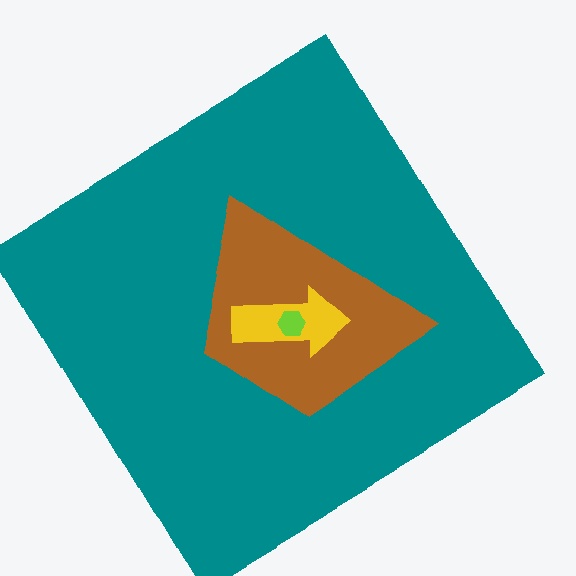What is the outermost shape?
The teal diamond.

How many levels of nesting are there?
4.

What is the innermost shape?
The lime hexagon.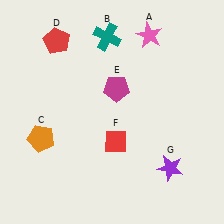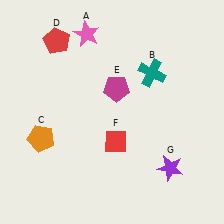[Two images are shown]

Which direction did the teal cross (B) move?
The teal cross (B) moved right.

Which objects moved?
The objects that moved are: the pink star (A), the teal cross (B).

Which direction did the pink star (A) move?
The pink star (A) moved left.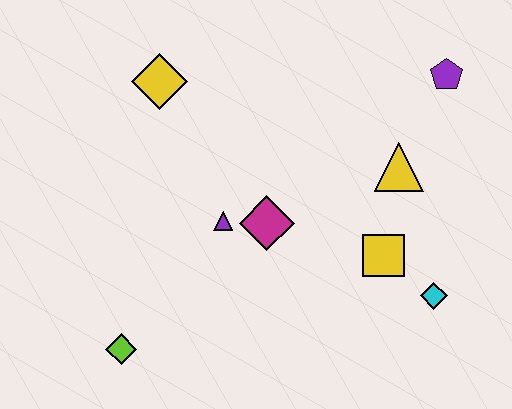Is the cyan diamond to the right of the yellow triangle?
Yes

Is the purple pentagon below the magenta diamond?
No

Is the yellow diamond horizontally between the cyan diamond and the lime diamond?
Yes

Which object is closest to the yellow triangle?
The yellow square is closest to the yellow triangle.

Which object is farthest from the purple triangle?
The purple pentagon is farthest from the purple triangle.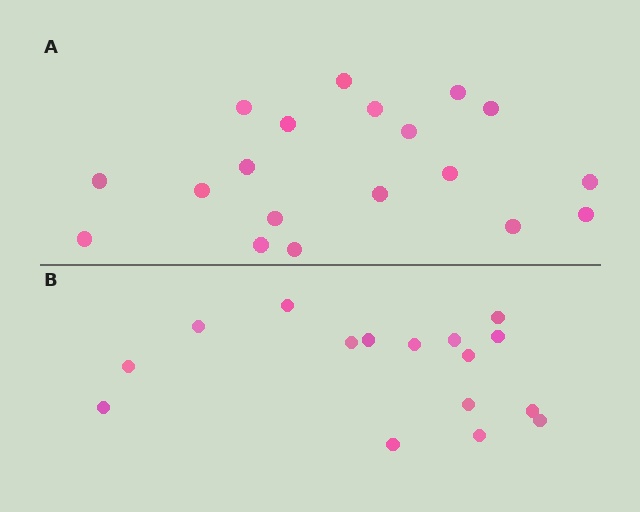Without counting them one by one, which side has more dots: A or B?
Region A (the top region) has more dots.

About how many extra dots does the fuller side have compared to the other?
Region A has just a few more — roughly 2 or 3 more dots than region B.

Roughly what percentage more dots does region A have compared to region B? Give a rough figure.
About 20% more.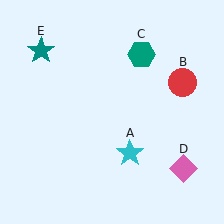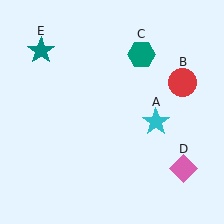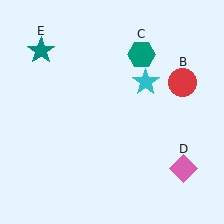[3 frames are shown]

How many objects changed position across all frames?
1 object changed position: cyan star (object A).